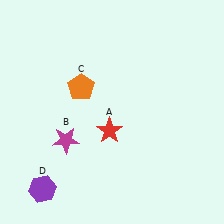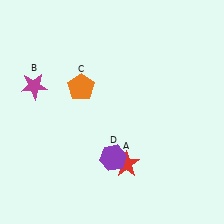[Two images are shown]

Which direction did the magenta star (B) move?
The magenta star (B) moved up.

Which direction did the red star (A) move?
The red star (A) moved down.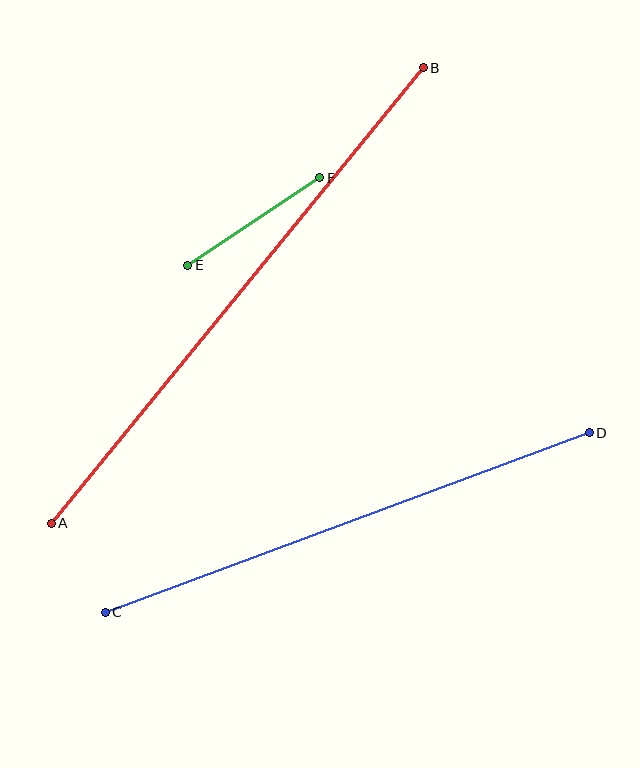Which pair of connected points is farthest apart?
Points A and B are farthest apart.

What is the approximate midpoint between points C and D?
The midpoint is at approximately (347, 522) pixels.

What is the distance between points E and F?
The distance is approximately 159 pixels.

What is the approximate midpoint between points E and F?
The midpoint is at approximately (254, 222) pixels.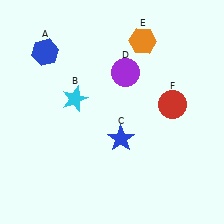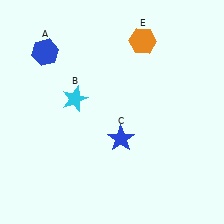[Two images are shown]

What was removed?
The purple circle (D), the red circle (F) were removed in Image 2.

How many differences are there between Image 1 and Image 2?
There are 2 differences between the two images.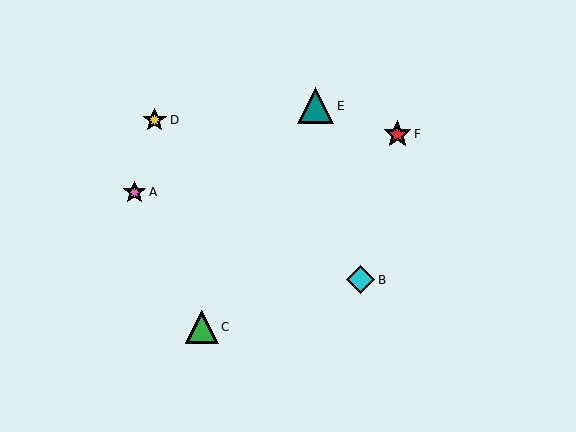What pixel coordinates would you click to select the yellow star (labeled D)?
Click at (155, 120) to select the yellow star D.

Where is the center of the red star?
The center of the red star is at (397, 134).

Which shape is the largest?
The teal triangle (labeled E) is the largest.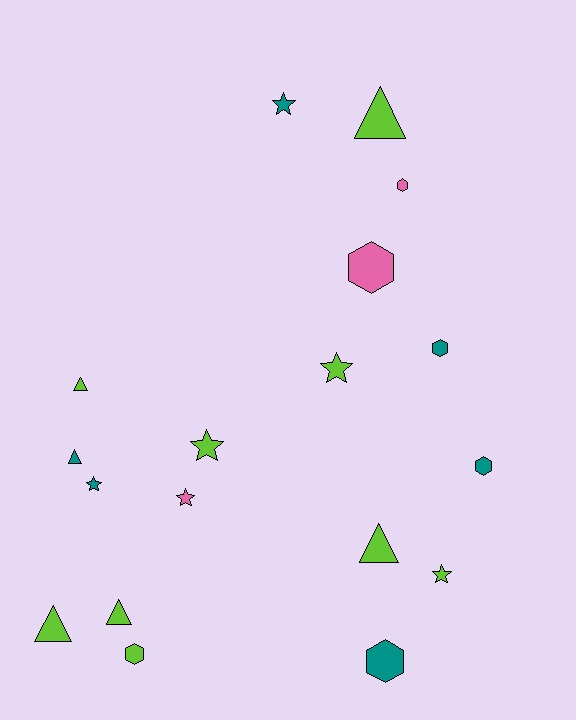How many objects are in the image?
There are 18 objects.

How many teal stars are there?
There are 2 teal stars.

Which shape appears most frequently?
Star, with 6 objects.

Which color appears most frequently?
Lime, with 9 objects.